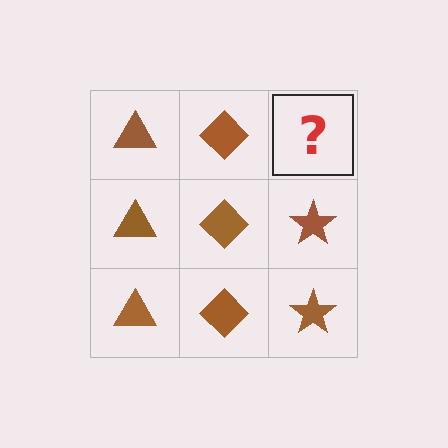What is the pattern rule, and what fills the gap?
The rule is that each column has a consistent shape. The gap should be filled with a brown star.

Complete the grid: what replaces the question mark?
The question mark should be replaced with a brown star.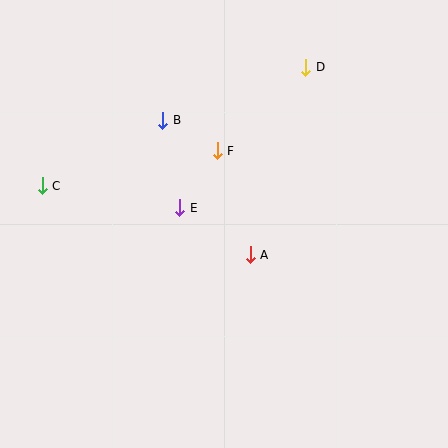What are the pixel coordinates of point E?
Point E is at (180, 208).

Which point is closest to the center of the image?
Point A at (250, 255) is closest to the center.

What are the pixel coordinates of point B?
Point B is at (163, 120).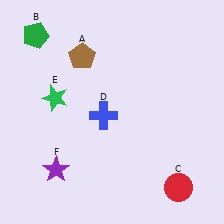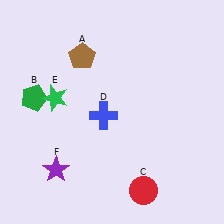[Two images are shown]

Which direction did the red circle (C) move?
The red circle (C) moved left.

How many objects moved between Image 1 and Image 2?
2 objects moved between the two images.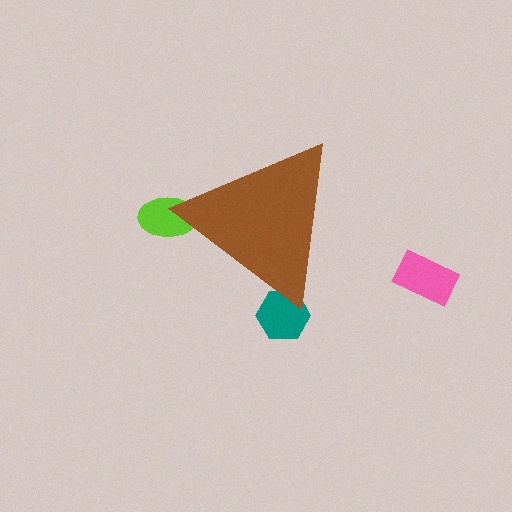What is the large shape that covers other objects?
A brown triangle.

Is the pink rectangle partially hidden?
No, the pink rectangle is fully visible.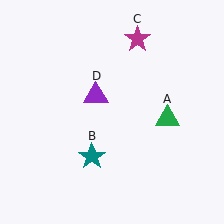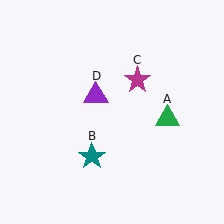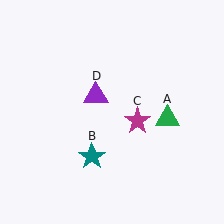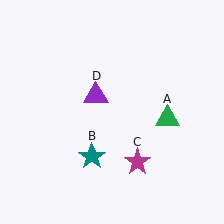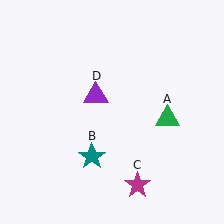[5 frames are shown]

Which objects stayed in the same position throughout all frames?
Green triangle (object A) and teal star (object B) and purple triangle (object D) remained stationary.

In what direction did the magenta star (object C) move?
The magenta star (object C) moved down.